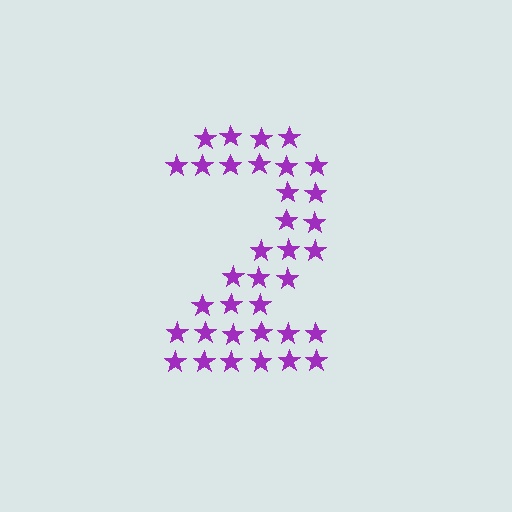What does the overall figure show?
The overall figure shows the digit 2.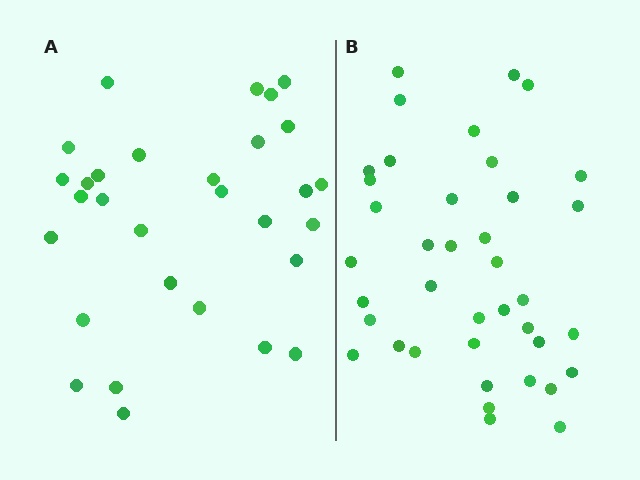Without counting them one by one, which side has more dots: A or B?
Region B (the right region) has more dots.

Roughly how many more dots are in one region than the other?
Region B has roughly 8 or so more dots than region A.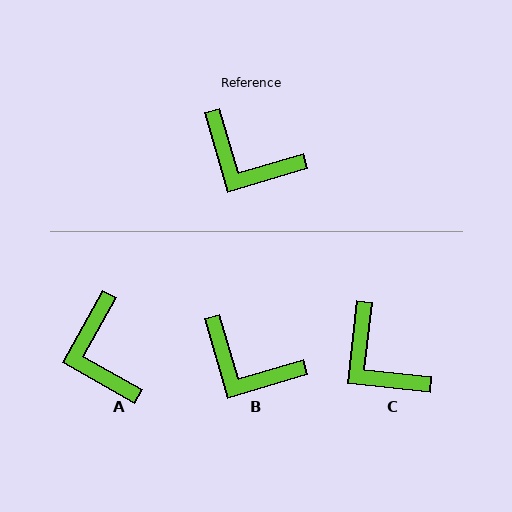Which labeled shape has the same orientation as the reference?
B.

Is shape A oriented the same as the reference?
No, it is off by about 46 degrees.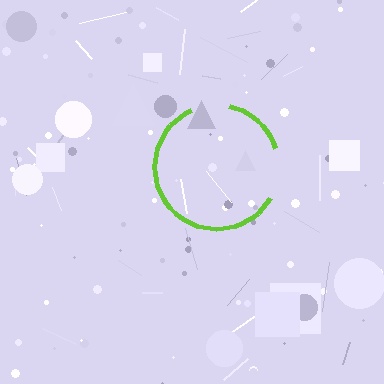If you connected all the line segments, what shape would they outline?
They would outline a circle.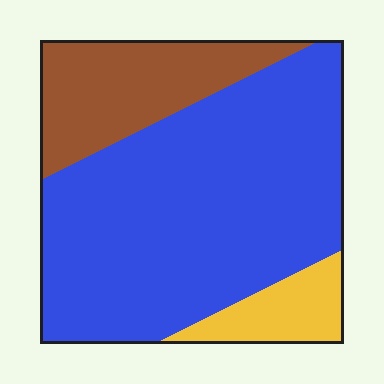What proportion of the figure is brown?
Brown covers roughly 20% of the figure.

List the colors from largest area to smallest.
From largest to smallest: blue, brown, yellow.